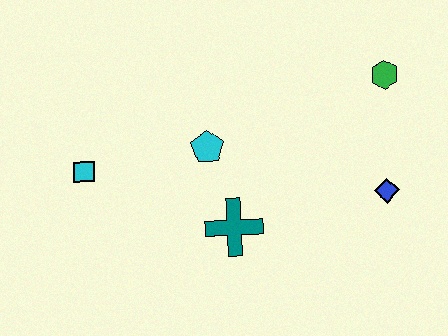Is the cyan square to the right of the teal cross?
No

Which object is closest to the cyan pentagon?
The teal cross is closest to the cyan pentagon.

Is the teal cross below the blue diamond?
Yes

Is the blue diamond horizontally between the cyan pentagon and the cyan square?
No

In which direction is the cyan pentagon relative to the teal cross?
The cyan pentagon is above the teal cross.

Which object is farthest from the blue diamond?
The cyan square is farthest from the blue diamond.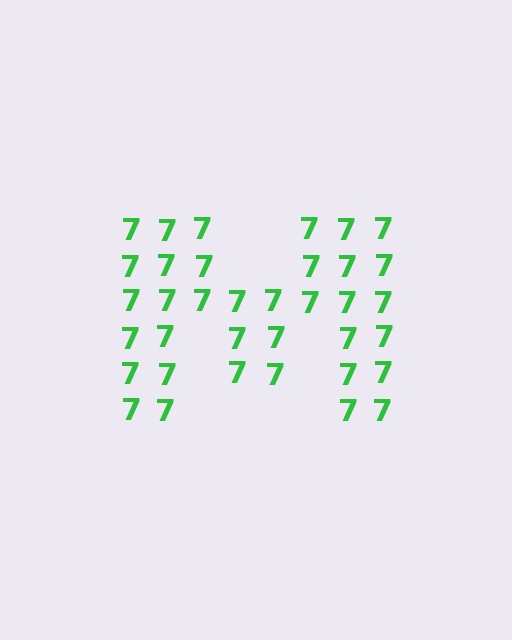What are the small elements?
The small elements are digit 7's.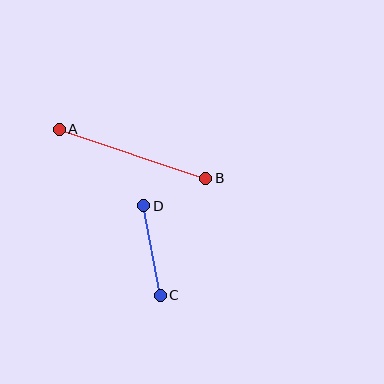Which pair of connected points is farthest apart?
Points A and B are farthest apart.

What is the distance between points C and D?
The distance is approximately 91 pixels.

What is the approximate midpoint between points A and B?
The midpoint is at approximately (133, 154) pixels.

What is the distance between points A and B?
The distance is approximately 155 pixels.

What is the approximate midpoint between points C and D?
The midpoint is at approximately (152, 250) pixels.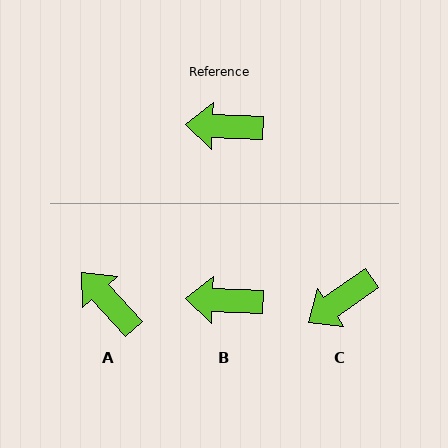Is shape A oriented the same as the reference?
No, it is off by about 45 degrees.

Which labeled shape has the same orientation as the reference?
B.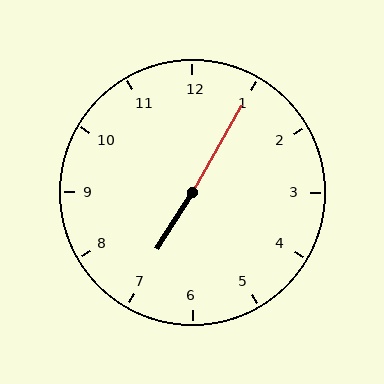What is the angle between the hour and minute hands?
Approximately 178 degrees.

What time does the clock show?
7:05.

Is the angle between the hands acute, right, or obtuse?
It is obtuse.